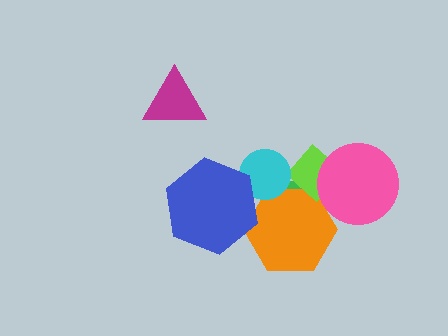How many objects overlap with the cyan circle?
3 objects overlap with the cyan circle.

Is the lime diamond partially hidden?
Yes, it is partially covered by another shape.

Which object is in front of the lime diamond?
The pink circle is in front of the lime diamond.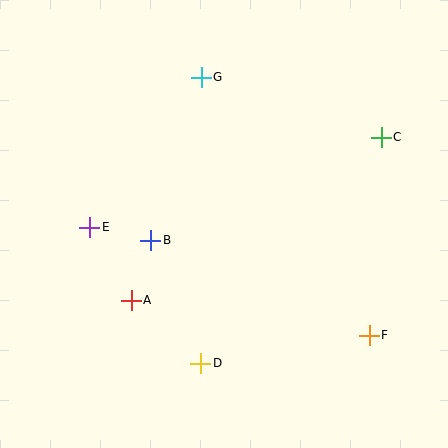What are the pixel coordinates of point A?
Point A is at (131, 300).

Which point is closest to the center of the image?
Point B at (151, 240) is closest to the center.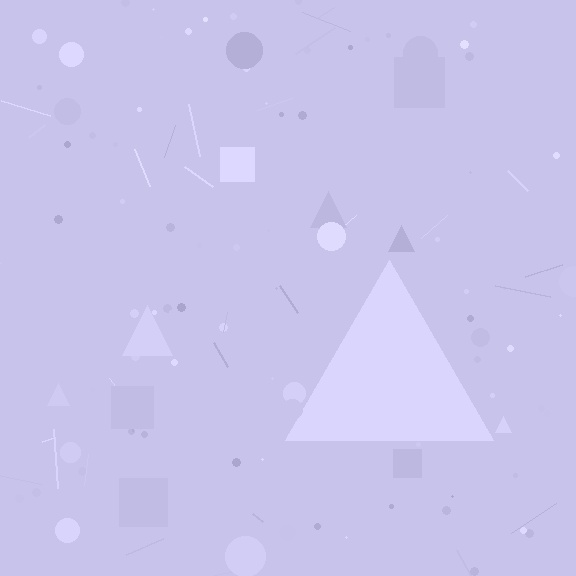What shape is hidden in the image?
A triangle is hidden in the image.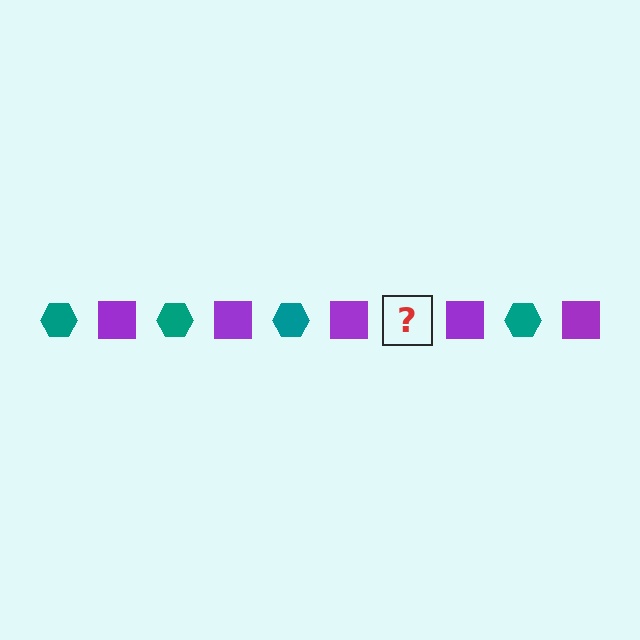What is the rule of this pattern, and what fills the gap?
The rule is that the pattern alternates between teal hexagon and purple square. The gap should be filled with a teal hexagon.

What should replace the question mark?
The question mark should be replaced with a teal hexagon.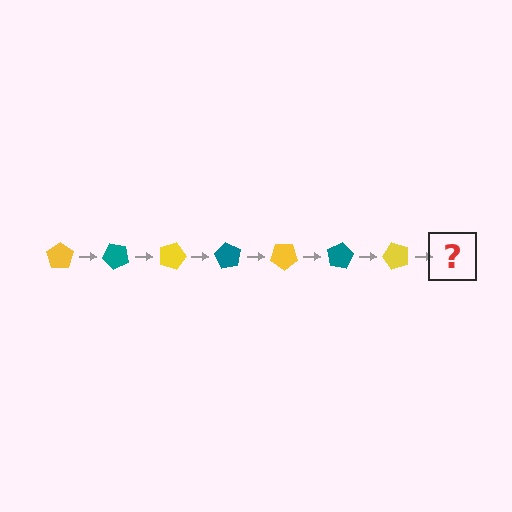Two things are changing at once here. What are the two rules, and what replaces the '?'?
The two rules are that it rotates 45 degrees each step and the color cycles through yellow and teal. The '?' should be a teal pentagon, rotated 315 degrees from the start.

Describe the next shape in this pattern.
It should be a teal pentagon, rotated 315 degrees from the start.